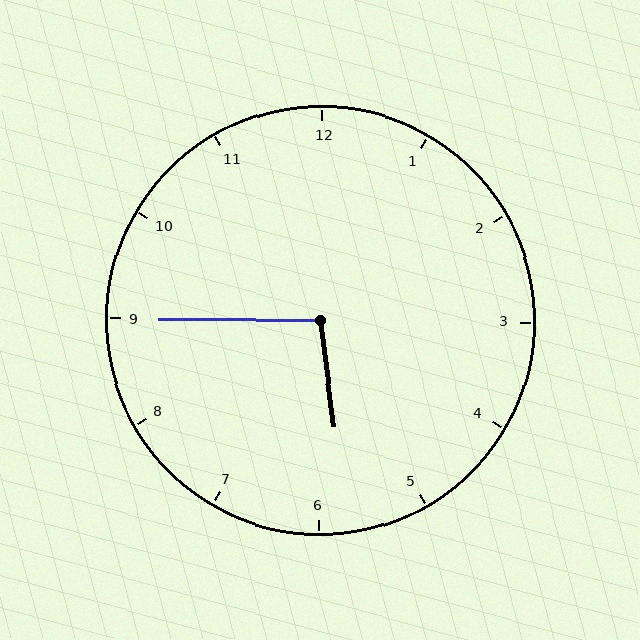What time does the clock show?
5:45.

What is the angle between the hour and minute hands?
Approximately 98 degrees.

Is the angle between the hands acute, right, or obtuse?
It is obtuse.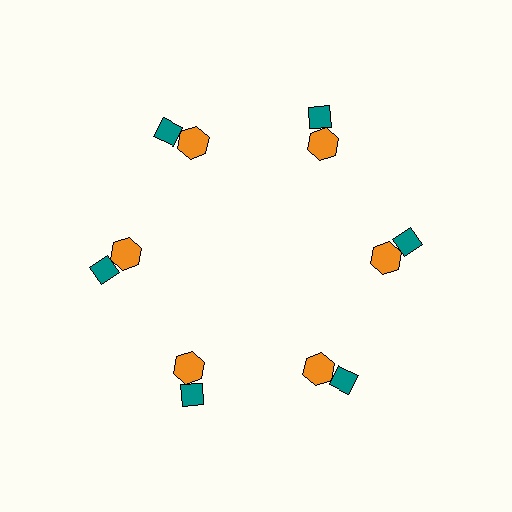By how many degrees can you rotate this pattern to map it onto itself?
The pattern maps onto itself every 60 degrees of rotation.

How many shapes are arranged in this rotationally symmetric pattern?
There are 12 shapes, arranged in 6 groups of 2.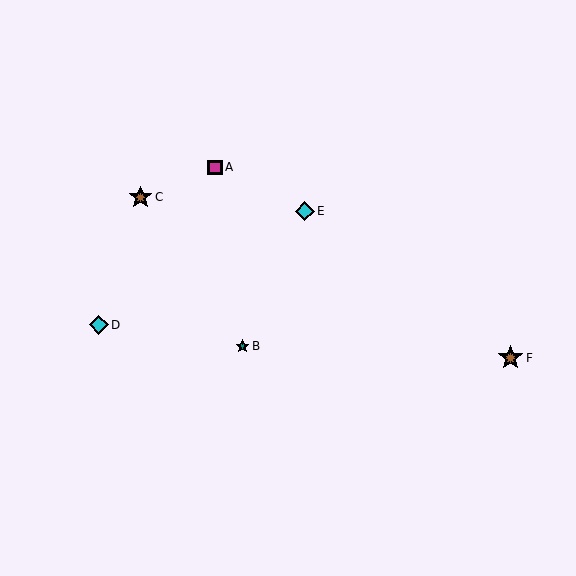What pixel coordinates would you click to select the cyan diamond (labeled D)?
Click at (99, 325) to select the cyan diamond D.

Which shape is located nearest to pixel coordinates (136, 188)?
The brown star (labeled C) at (141, 197) is nearest to that location.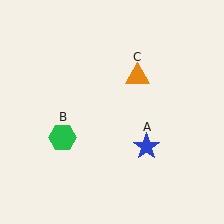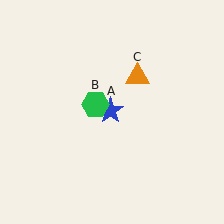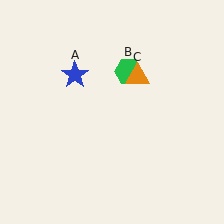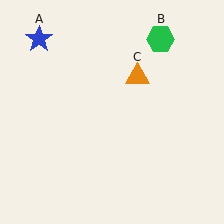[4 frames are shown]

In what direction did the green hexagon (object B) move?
The green hexagon (object B) moved up and to the right.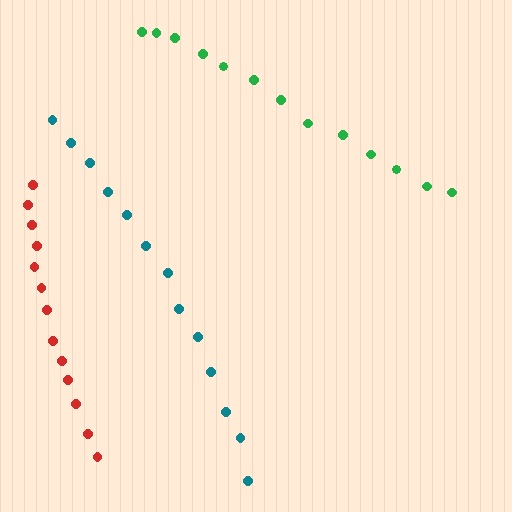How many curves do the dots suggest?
There are 3 distinct paths.